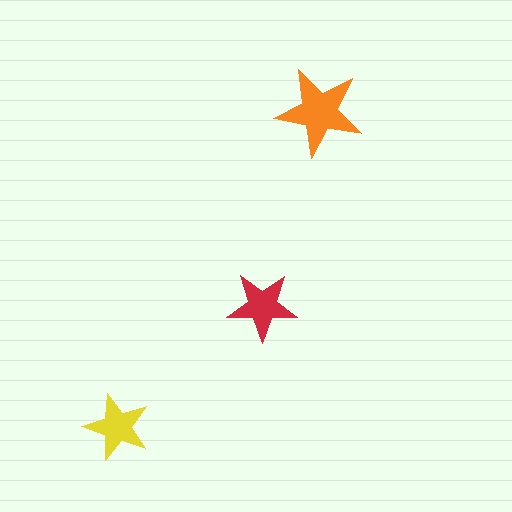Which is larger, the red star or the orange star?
The orange one.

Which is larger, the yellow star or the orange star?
The orange one.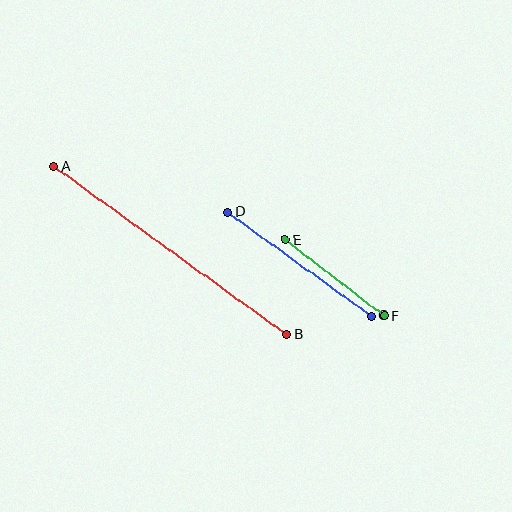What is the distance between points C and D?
The distance is approximately 177 pixels.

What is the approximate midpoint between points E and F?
The midpoint is at approximately (335, 278) pixels.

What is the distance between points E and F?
The distance is approximately 125 pixels.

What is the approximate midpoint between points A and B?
The midpoint is at approximately (171, 250) pixels.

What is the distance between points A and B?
The distance is approximately 287 pixels.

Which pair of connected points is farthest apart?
Points A and B are farthest apart.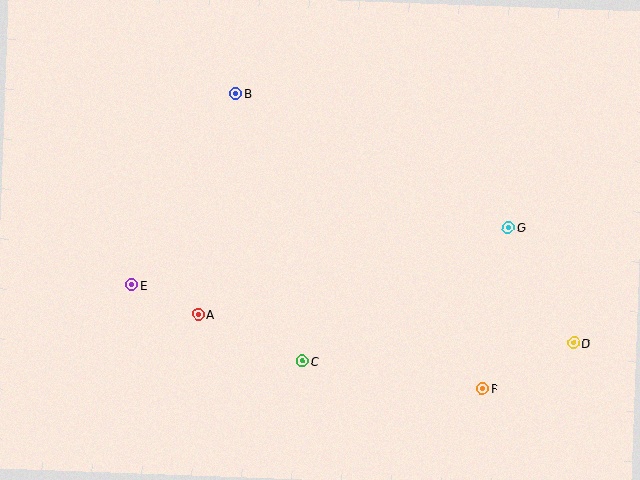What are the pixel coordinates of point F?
Point F is at (483, 389).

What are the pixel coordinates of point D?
Point D is at (574, 343).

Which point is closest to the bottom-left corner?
Point E is closest to the bottom-left corner.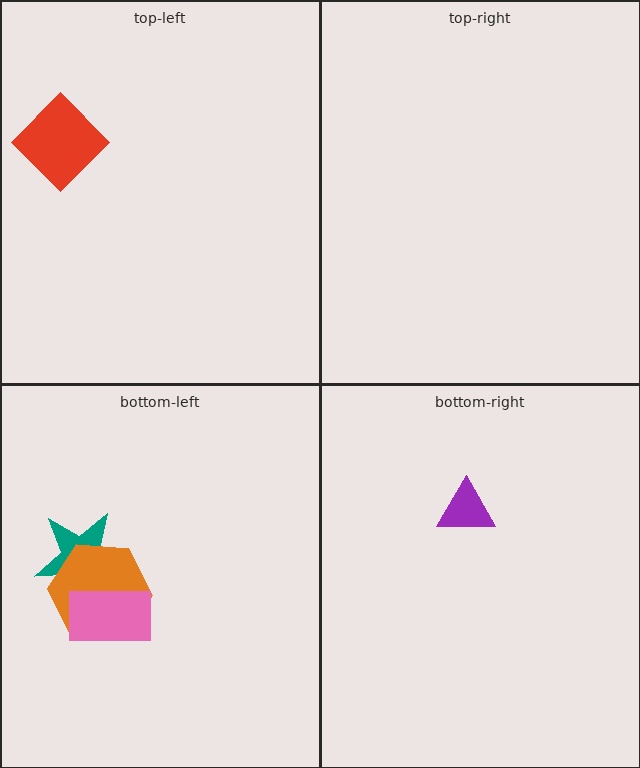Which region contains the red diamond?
The top-left region.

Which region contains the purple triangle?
The bottom-right region.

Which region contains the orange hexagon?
The bottom-left region.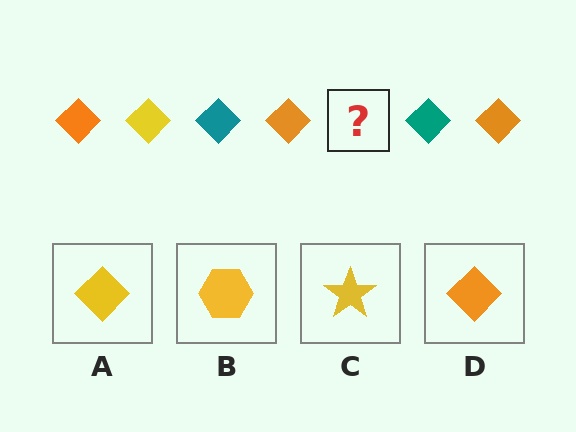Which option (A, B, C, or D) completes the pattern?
A.